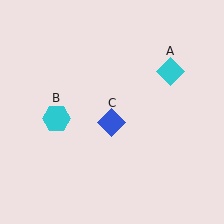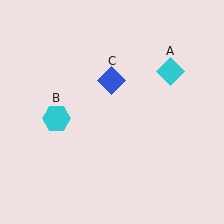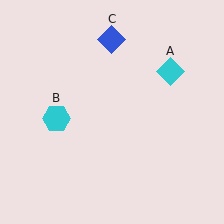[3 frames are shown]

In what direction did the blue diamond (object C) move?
The blue diamond (object C) moved up.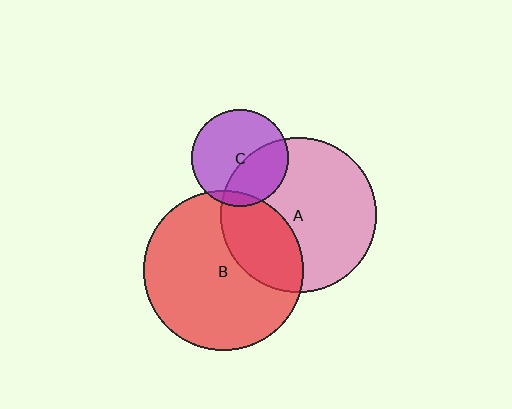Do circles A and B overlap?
Yes.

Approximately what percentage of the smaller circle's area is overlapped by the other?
Approximately 30%.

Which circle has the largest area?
Circle B (red).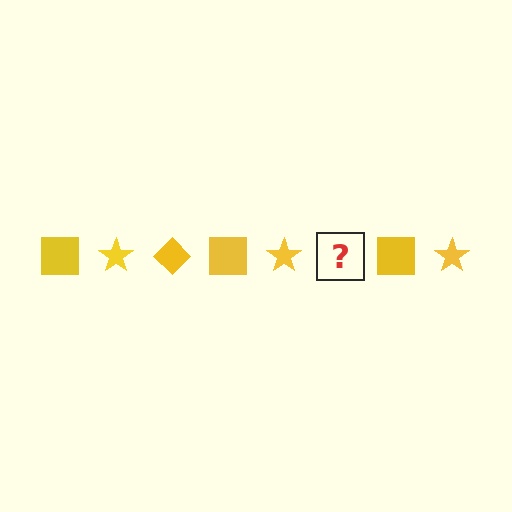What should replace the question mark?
The question mark should be replaced with a yellow diamond.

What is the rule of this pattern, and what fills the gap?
The rule is that the pattern cycles through square, star, diamond shapes in yellow. The gap should be filled with a yellow diamond.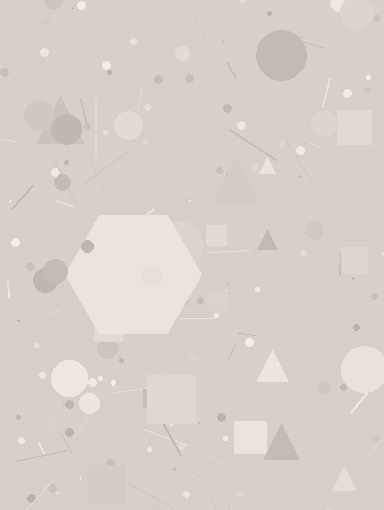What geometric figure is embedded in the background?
A hexagon is embedded in the background.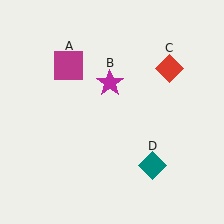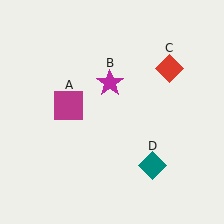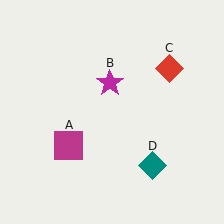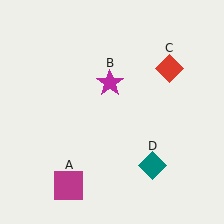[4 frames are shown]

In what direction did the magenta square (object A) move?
The magenta square (object A) moved down.